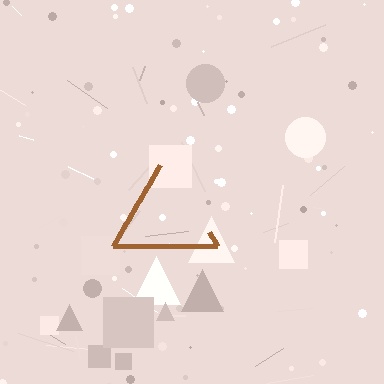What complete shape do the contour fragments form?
The contour fragments form a triangle.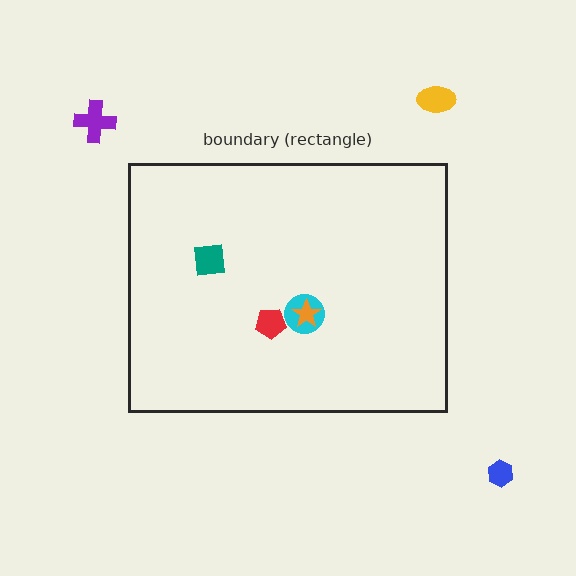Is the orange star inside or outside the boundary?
Inside.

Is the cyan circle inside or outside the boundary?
Inside.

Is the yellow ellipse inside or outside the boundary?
Outside.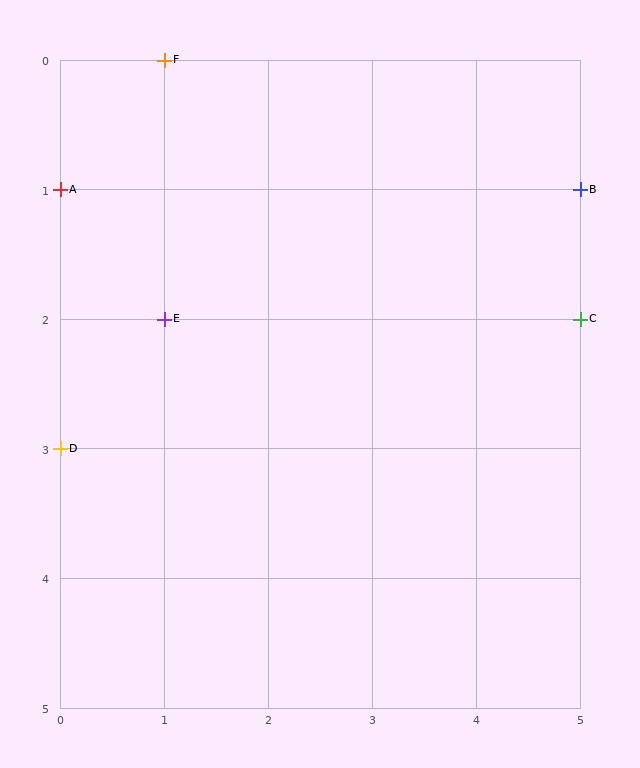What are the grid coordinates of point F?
Point F is at grid coordinates (1, 0).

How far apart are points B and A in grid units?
Points B and A are 5 columns apart.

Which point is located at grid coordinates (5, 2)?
Point C is at (5, 2).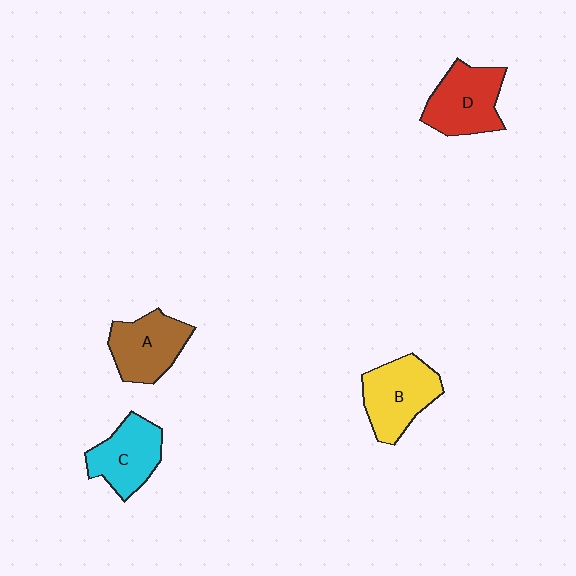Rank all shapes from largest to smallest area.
From largest to smallest: B (yellow), D (red), A (brown), C (cyan).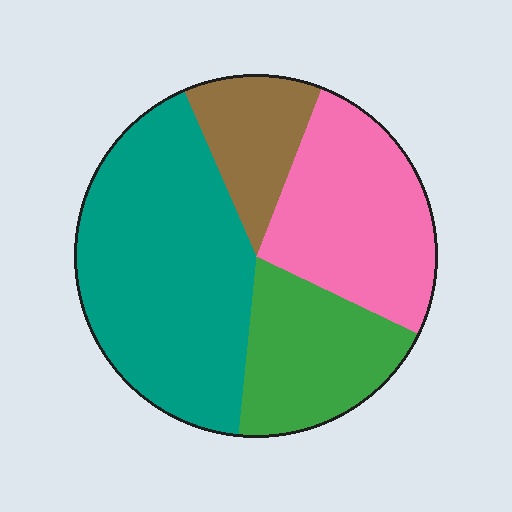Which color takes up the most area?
Teal, at roughly 40%.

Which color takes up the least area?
Brown, at roughly 15%.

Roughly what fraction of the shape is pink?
Pink takes up between a sixth and a third of the shape.